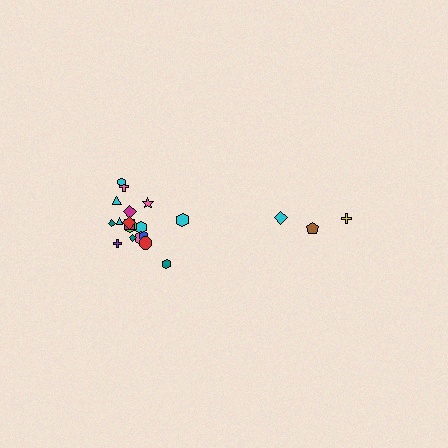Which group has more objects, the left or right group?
The left group.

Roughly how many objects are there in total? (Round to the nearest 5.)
Roughly 20 objects in total.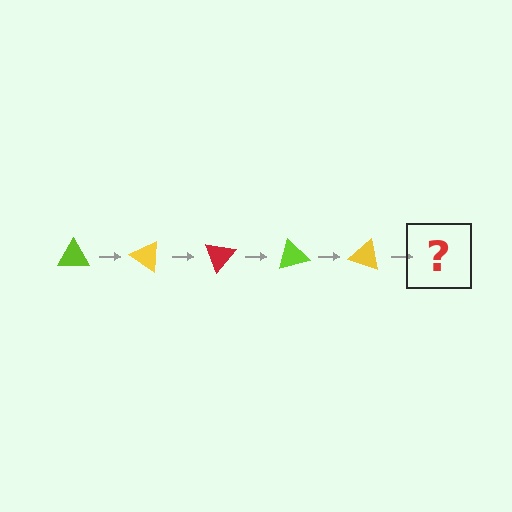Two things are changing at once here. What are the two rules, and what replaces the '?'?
The two rules are that it rotates 35 degrees each step and the color cycles through lime, yellow, and red. The '?' should be a red triangle, rotated 175 degrees from the start.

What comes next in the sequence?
The next element should be a red triangle, rotated 175 degrees from the start.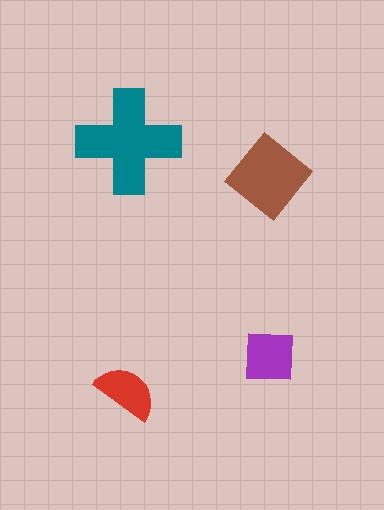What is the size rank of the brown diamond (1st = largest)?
2nd.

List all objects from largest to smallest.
The teal cross, the brown diamond, the purple square, the red semicircle.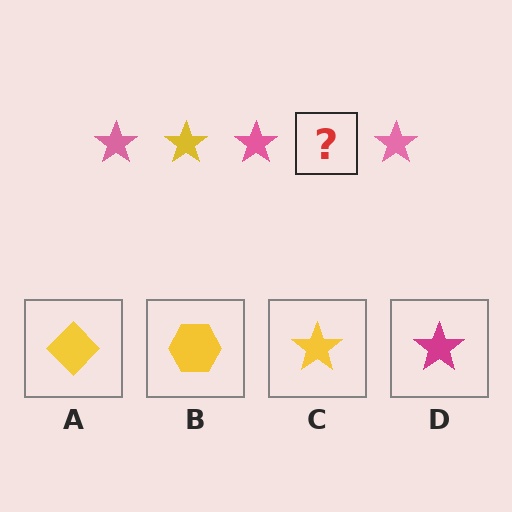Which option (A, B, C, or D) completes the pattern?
C.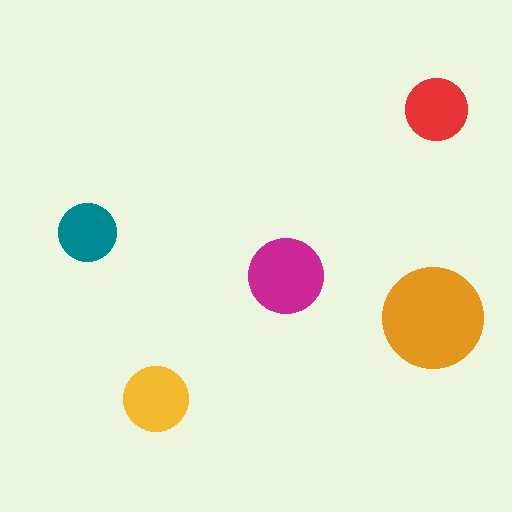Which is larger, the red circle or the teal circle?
The red one.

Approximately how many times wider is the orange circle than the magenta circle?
About 1.5 times wider.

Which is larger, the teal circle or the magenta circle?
The magenta one.